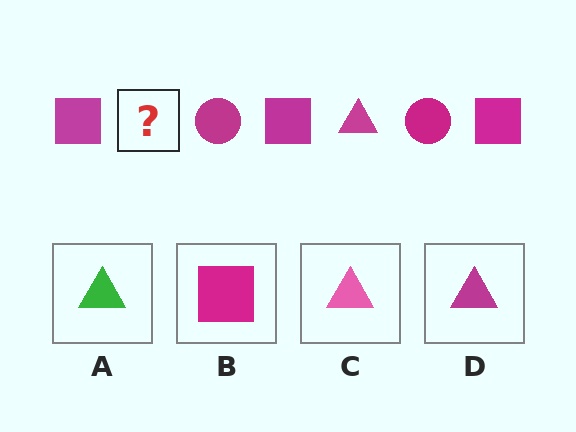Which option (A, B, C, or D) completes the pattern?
D.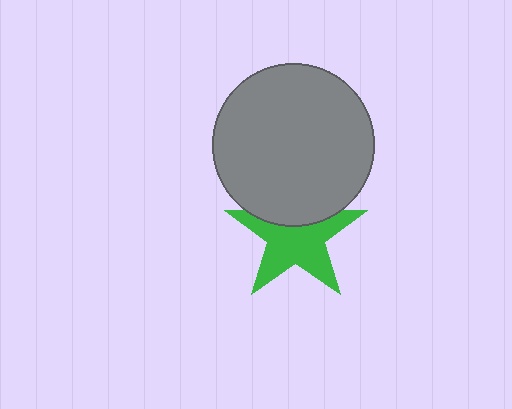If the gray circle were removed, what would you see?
You would see the complete green star.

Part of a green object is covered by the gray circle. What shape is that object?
It is a star.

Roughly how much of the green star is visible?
Most of it is visible (roughly 68%).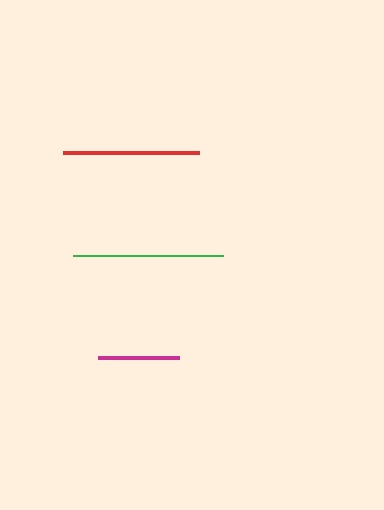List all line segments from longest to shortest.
From longest to shortest: green, red, magenta.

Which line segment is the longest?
The green line is the longest at approximately 149 pixels.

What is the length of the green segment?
The green segment is approximately 149 pixels long.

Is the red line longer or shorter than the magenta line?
The red line is longer than the magenta line.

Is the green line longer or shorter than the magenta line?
The green line is longer than the magenta line.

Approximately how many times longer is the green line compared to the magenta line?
The green line is approximately 1.9 times the length of the magenta line.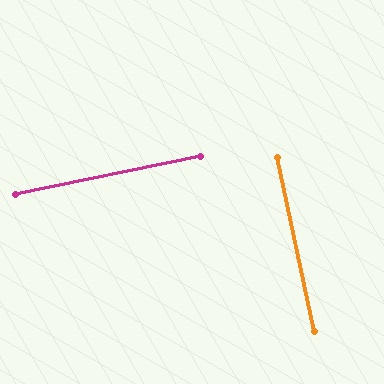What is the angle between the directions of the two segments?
Approximately 90 degrees.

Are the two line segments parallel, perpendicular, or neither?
Perpendicular — they meet at approximately 90°.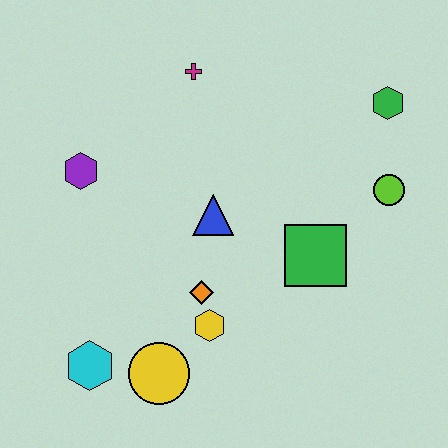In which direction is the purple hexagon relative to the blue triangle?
The purple hexagon is to the left of the blue triangle.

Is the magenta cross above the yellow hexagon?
Yes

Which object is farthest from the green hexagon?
The cyan hexagon is farthest from the green hexagon.